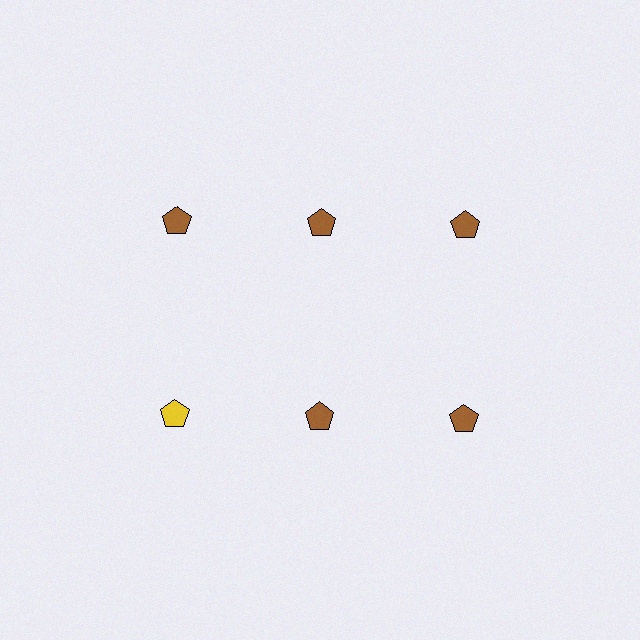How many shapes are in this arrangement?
There are 6 shapes arranged in a grid pattern.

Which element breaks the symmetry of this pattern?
The yellow pentagon in the second row, leftmost column breaks the symmetry. All other shapes are brown pentagons.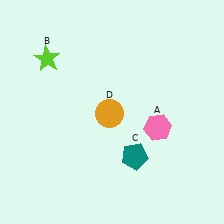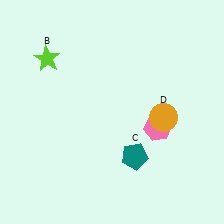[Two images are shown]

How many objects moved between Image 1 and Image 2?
1 object moved between the two images.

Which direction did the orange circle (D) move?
The orange circle (D) moved right.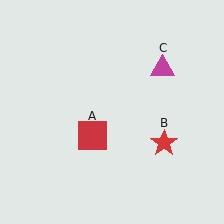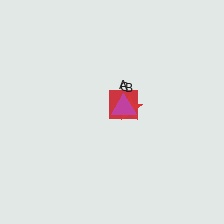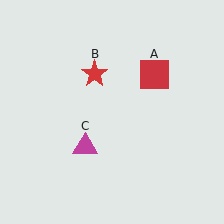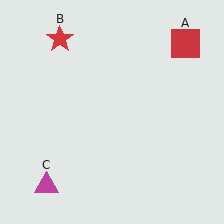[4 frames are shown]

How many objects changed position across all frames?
3 objects changed position: red square (object A), red star (object B), magenta triangle (object C).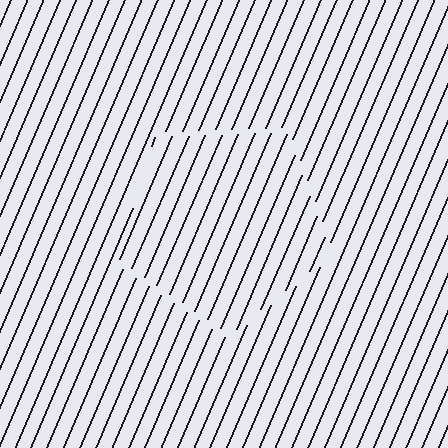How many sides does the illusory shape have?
5 sides — the line-ends trace a pentagon.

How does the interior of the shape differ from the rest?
The interior of the shape contains the same grating, shifted by half a period — the contour is defined by the phase discontinuity where line-ends from the inner and outer gratings abut.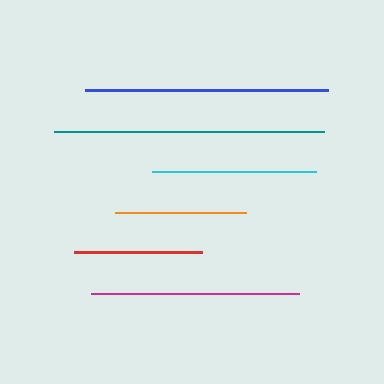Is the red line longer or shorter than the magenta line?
The magenta line is longer than the red line.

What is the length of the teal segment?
The teal segment is approximately 270 pixels long.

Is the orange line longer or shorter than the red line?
The orange line is longer than the red line.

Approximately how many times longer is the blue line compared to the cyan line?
The blue line is approximately 1.5 times the length of the cyan line.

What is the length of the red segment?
The red segment is approximately 128 pixels long.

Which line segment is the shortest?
The red line is the shortest at approximately 128 pixels.